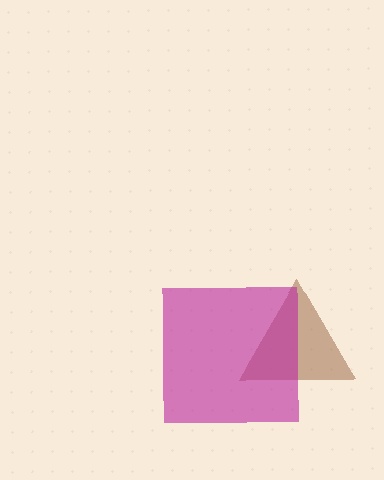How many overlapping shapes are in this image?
There are 2 overlapping shapes in the image.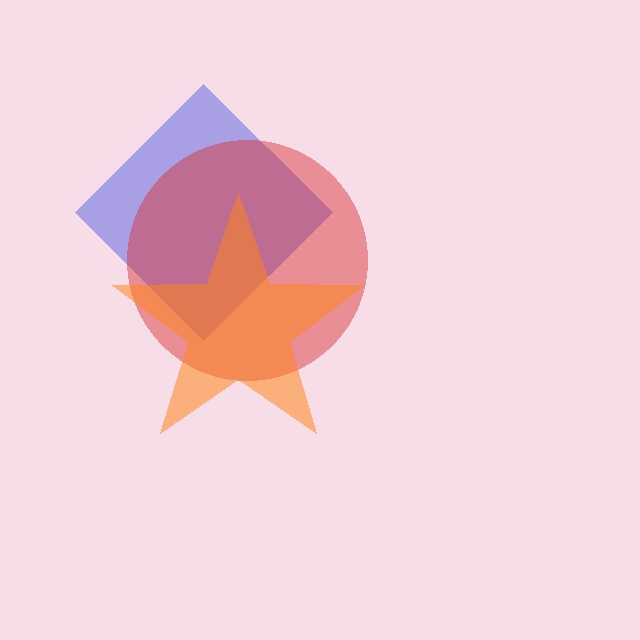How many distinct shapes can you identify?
There are 3 distinct shapes: a blue diamond, a red circle, an orange star.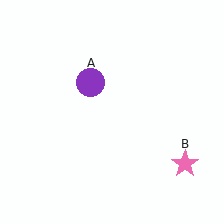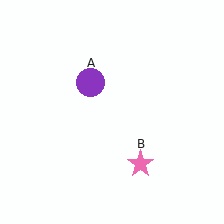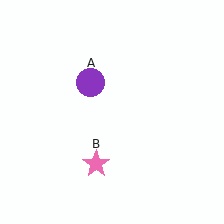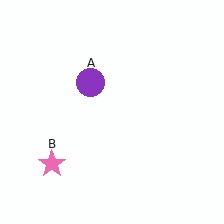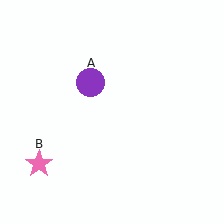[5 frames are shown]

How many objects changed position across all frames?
1 object changed position: pink star (object B).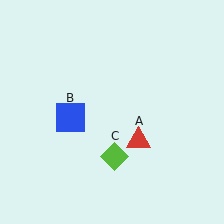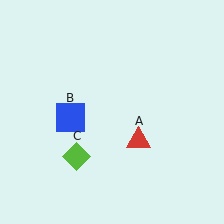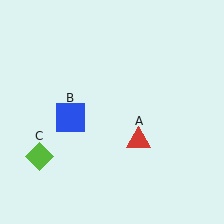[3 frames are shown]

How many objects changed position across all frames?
1 object changed position: lime diamond (object C).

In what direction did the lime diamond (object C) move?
The lime diamond (object C) moved left.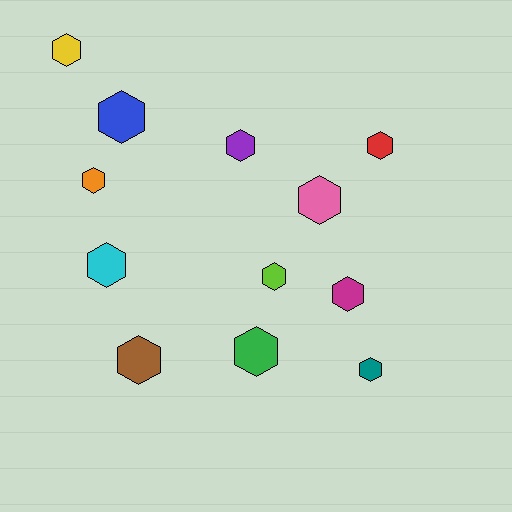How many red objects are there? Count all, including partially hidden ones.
There is 1 red object.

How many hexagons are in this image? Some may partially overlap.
There are 12 hexagons.